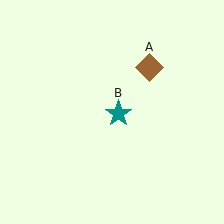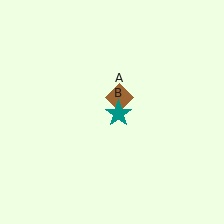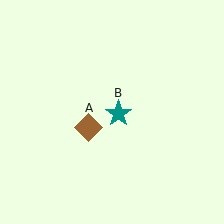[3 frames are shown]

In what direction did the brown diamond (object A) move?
The brown diamond (object A) moved down and to the left.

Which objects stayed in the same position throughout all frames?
Teal star (object B) remained stationary.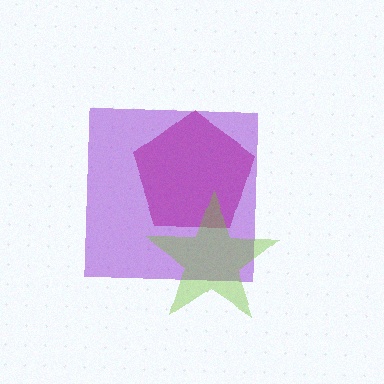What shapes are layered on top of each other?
The layered shapes are: a magenta pentagon, a purple square, a lime star.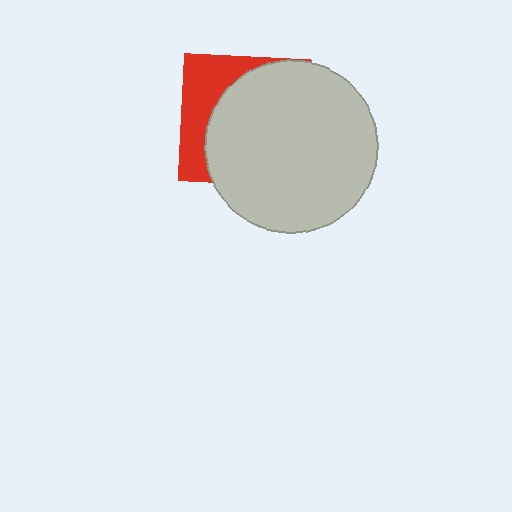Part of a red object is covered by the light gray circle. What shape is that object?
It is a square.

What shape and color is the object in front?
The object in front is a light gray circle.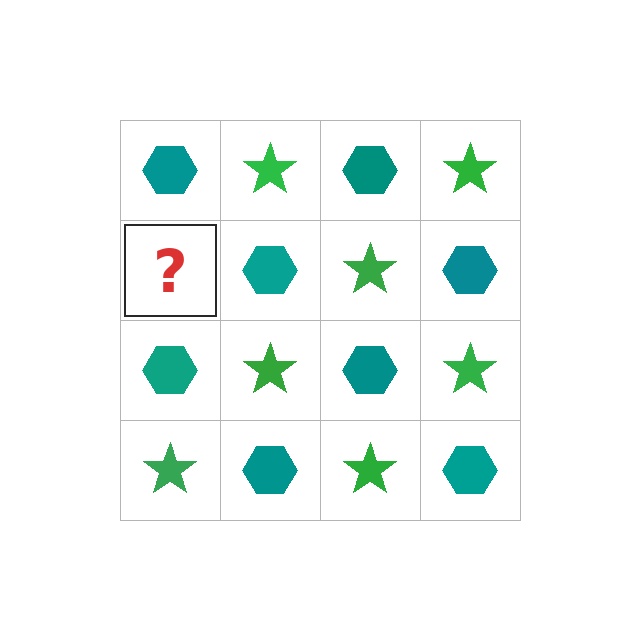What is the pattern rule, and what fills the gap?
The rule is that it alternates teal hexagon and green star in a checkerboard pattern. The gap should be filled with a green star.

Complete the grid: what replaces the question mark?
The question mark should be replaced with a green star.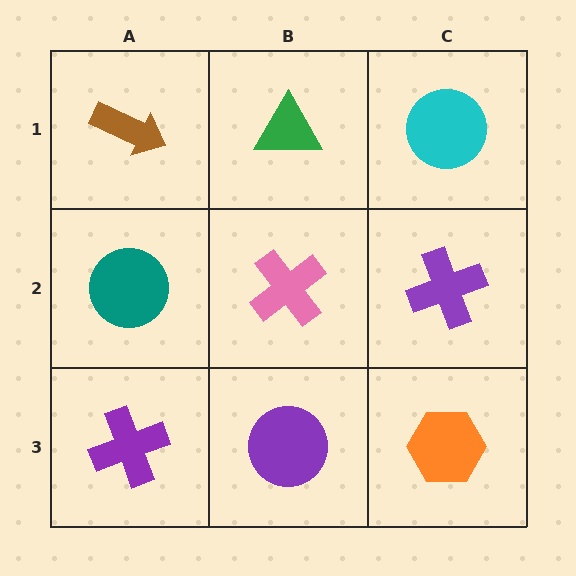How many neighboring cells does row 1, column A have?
2.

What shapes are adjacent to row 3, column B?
A pink cross (row 2, column B), a purple cross (row 3, column A), an orange hexagon (row 3, column C).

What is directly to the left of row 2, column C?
A pink cross.